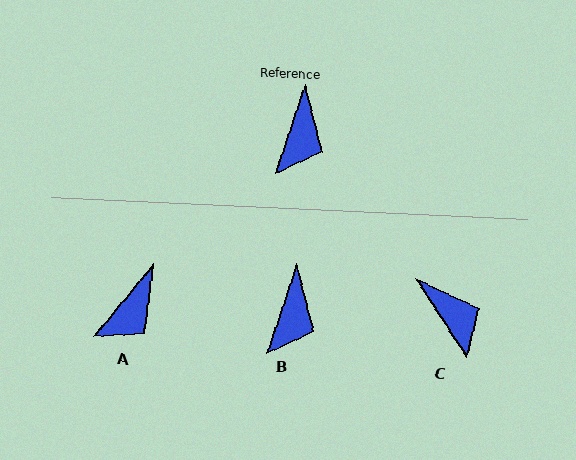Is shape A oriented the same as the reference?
No, it is off by about 21 degrees.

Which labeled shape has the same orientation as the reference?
B.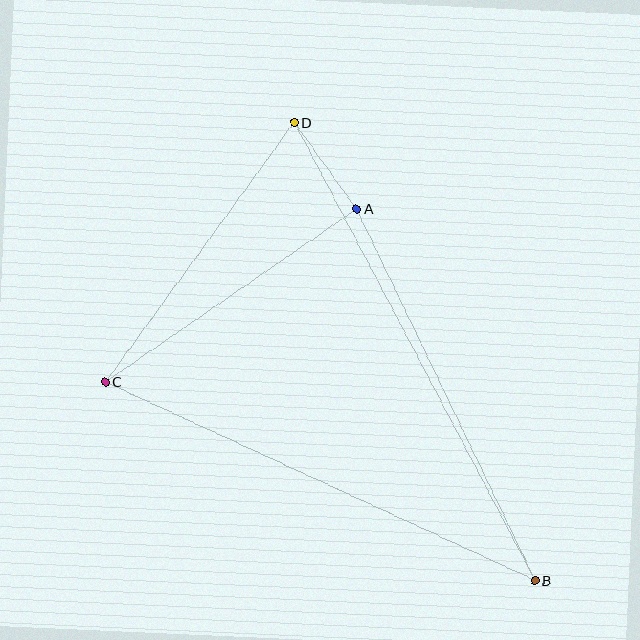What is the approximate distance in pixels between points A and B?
The distance between A and B is approximately 412 pixels.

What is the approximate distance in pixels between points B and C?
The distance between B and C is approximately 473 pixels.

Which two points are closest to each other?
Points A and D are closest to each other.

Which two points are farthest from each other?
Points B and D are farthest from each other.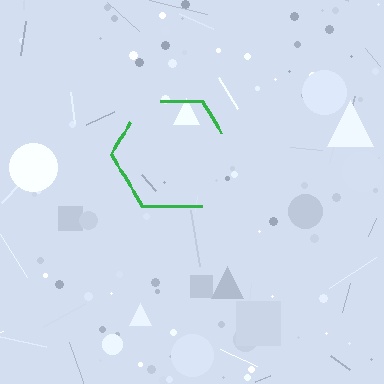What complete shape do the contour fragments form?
The contour fragments form a hexagon.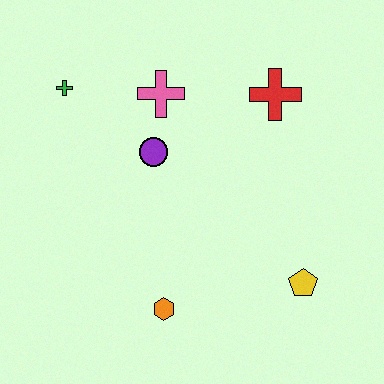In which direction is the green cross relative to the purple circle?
The green cross is to the left of the purple circle.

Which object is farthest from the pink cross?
The yellow pentagon is farthest from the pink cross.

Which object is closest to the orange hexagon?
The yellow pentagon is closest to the orange hexagon.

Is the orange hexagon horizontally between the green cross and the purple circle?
No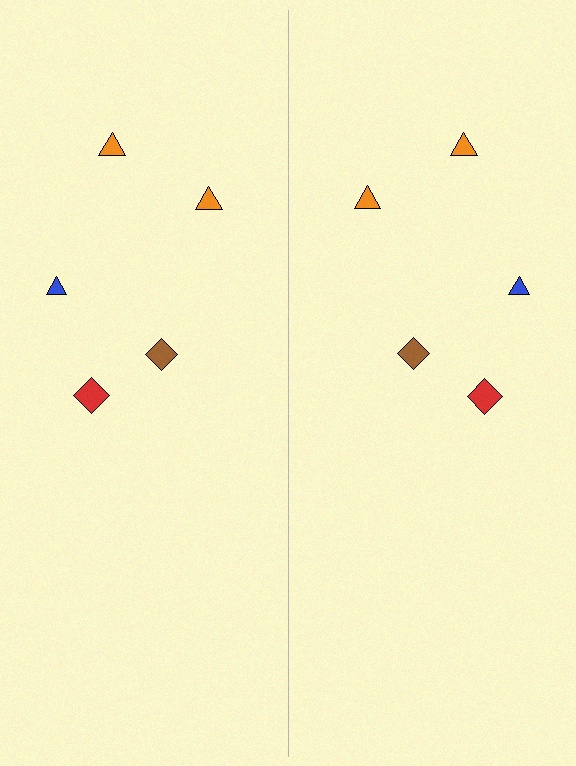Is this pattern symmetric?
Yes, this pattern has bilateral (reflection) symmetry.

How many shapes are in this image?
There are 10 shapes in this image.